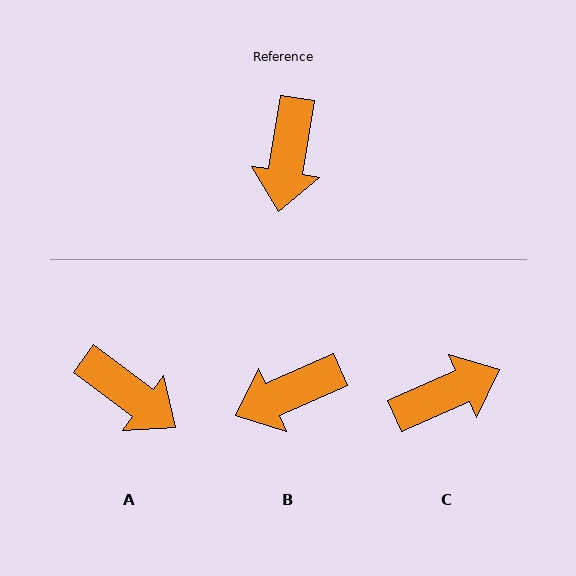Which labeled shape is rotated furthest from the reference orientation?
C, about 123 degrees away.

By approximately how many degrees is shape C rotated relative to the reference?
Approximately 123 degrees counter-clockwise.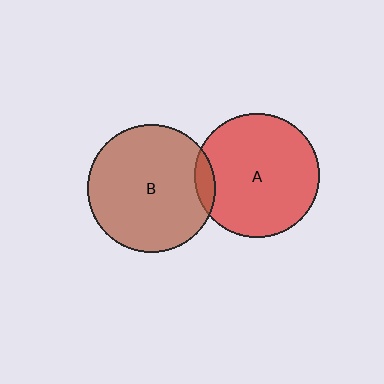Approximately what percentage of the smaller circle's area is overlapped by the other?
Approximately 5%.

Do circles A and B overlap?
Yes.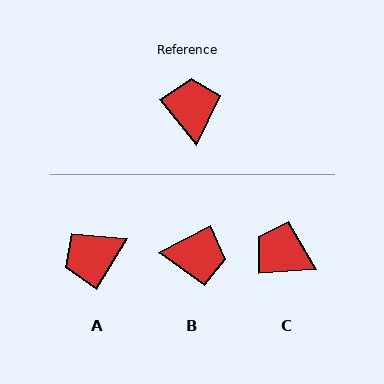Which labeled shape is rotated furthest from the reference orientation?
A, about 110 degrees away.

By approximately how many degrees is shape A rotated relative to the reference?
Approximately 110 degrees counter-clockwise.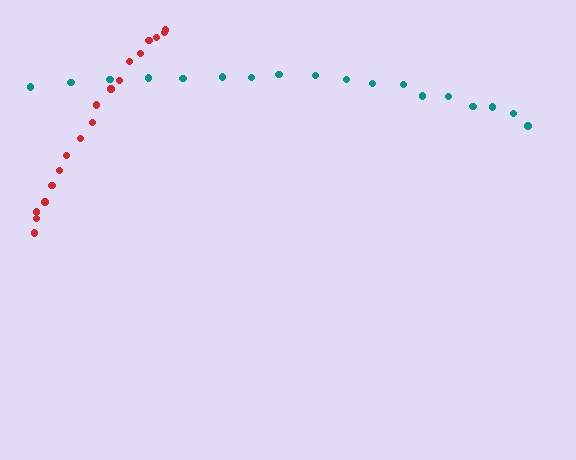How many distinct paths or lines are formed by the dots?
There are 2 distinct paths.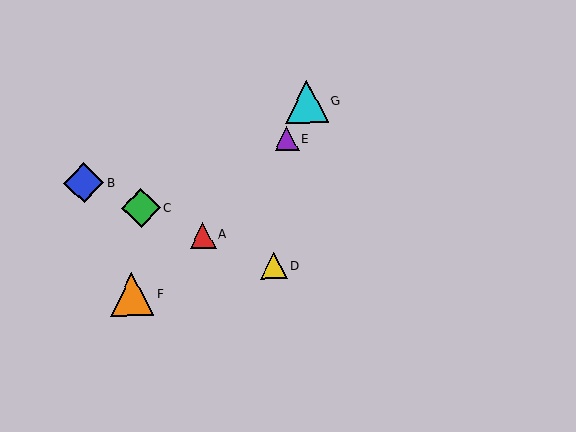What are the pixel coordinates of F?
Object F is at (132, 294).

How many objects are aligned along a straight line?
4 objects (A, B, C, D) are aligned along a straight line.